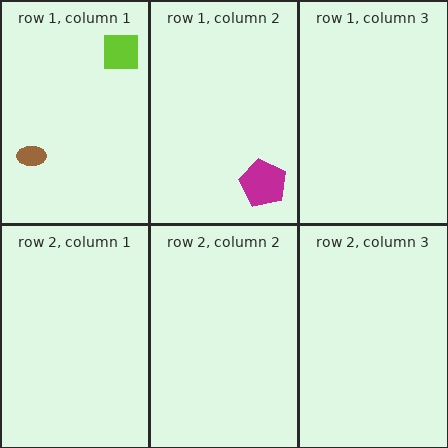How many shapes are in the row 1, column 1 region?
2.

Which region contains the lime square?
The row 1, column 1 region.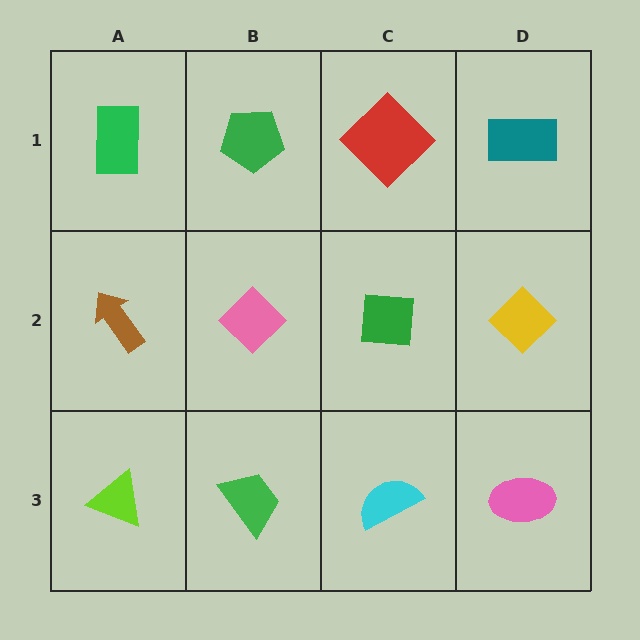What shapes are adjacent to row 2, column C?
A red diamond (row 1, column C), a cyan semicircle (row 3, column C), a pink diamond (row 2, column B), a yellow diamond (row 2, column D).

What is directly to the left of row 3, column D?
A cyan semicircle.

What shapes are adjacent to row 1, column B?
A pink diamond (row 2, column B), a green rectangle (row 1, column A), a red diamond (row 1, column C).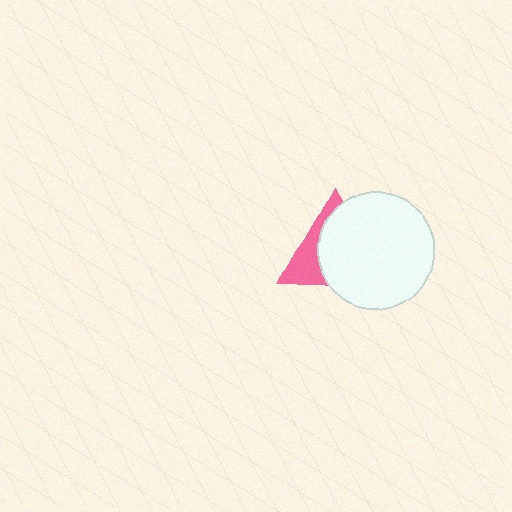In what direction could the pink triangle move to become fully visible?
The pink triangle could move left. That would shift it out from behind the white circle entirely.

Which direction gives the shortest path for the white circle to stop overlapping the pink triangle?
Moving right gives the shortest separation.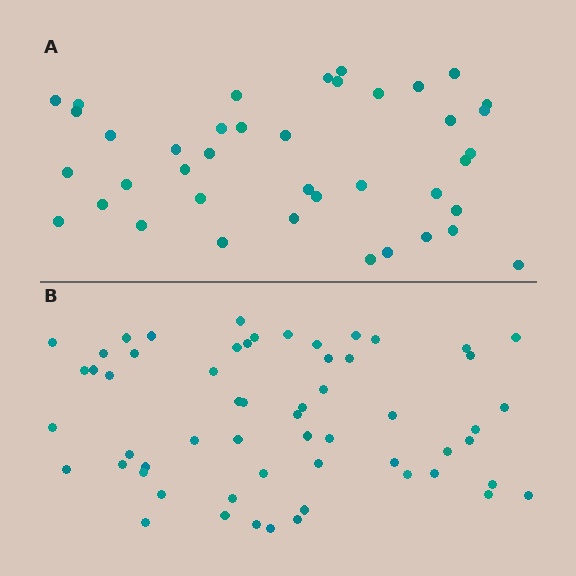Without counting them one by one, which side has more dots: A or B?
Region B (the bottom region) has more dots.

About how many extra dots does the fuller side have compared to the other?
Region B has approximately 20 more dots than region A.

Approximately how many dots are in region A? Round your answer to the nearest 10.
About 40 dots.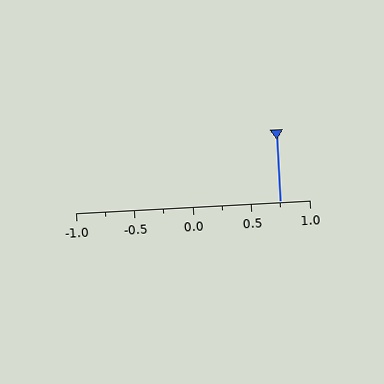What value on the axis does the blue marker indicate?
The marker indicates approximately 0.75.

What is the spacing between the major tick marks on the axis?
The major ticks are spaced 0.5 apart.